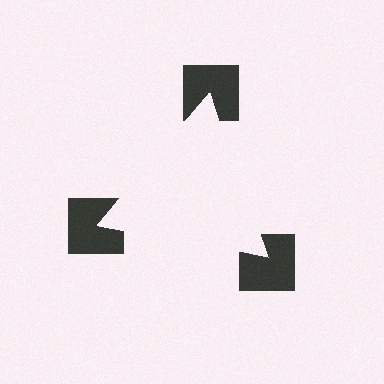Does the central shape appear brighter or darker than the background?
It typically appears slightly brighter than the background, even though no actual brightness change is drawn.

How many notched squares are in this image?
There are 3 — one at each vertex of the illusory triangle.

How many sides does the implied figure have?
3 sides.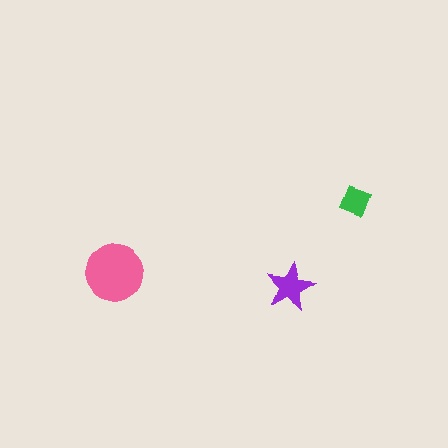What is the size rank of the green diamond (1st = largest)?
3rd.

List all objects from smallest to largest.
The green diamond, the purple star, the pink circle.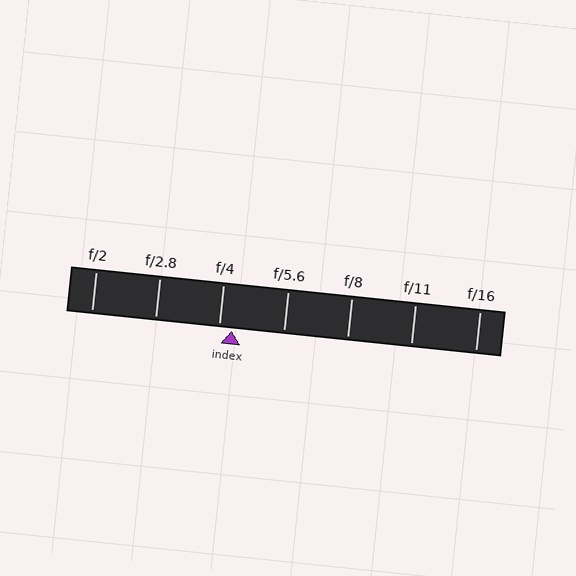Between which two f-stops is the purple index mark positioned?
The index mark is between f/4 and f/5.6.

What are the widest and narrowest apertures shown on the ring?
The widest aperture shown is f/2 and the narrowest is f/16.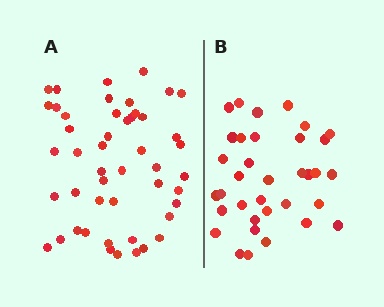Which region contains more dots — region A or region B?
Region A (the left region) has more dots.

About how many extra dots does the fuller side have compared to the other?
Region A has approximately 15 more dots than region B.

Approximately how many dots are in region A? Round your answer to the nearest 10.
About 50 dots. (The exact count is 48, which rounds to 50.)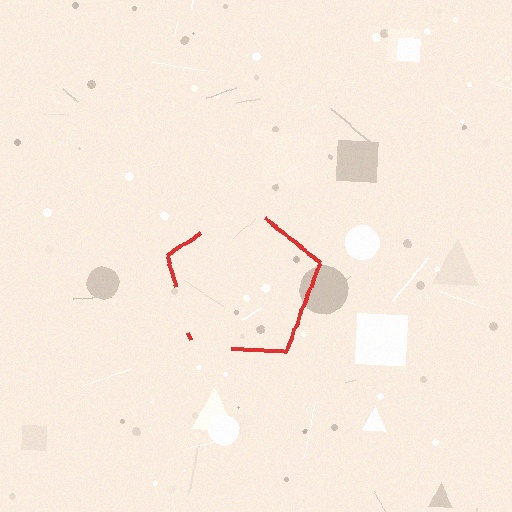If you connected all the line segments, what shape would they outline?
They would outline a pentagon.